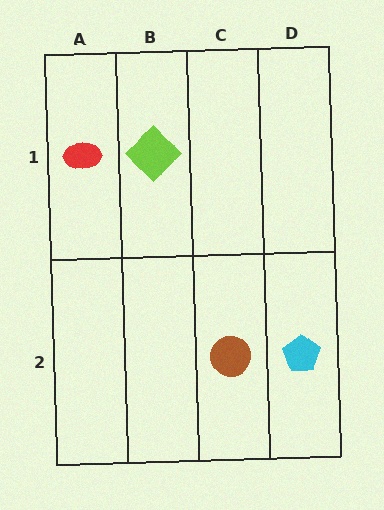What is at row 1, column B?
A lime diamond.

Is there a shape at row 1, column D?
No, that cell is empty.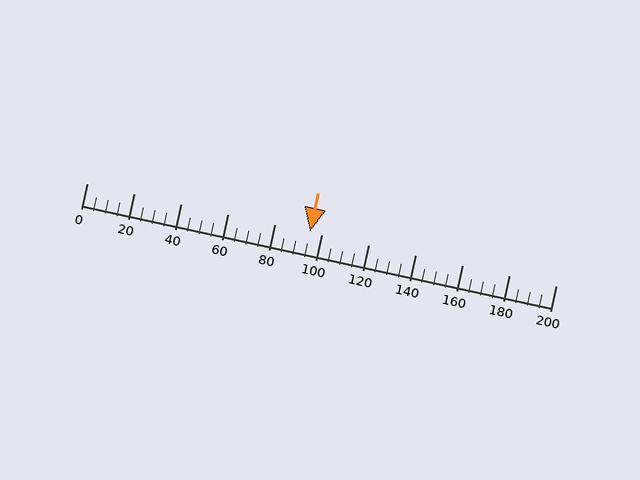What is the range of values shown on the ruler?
The ruler shows values from 0 to 200.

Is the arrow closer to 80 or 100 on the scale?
The arrow is closer to 100.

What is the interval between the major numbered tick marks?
The major tick marks are spaced 20 units apart.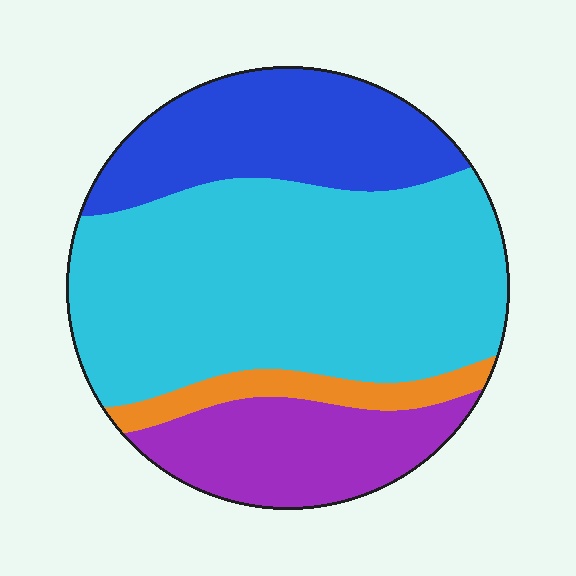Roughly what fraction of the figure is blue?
Blue takes up about one fifth (1/5) of the figure.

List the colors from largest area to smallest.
From largest to smallest: cyan, blue, purple, orange.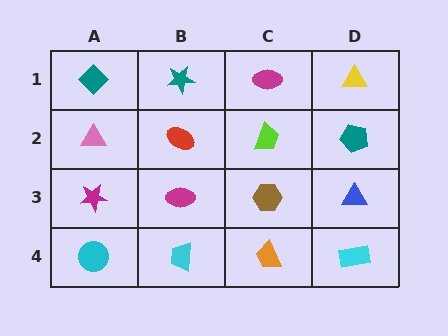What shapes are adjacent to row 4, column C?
A brown hexagon (row 3, column C), a cyan trapezoid (row 4, column B), a cyan rectangle (row 4, column D).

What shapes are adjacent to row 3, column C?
A lime trapezoid (row 2, column C), an orange trapezoid (row 4, column C), a magenta ellipse (row 3, column B), a blue triangle (row 3, column D).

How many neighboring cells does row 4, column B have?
3.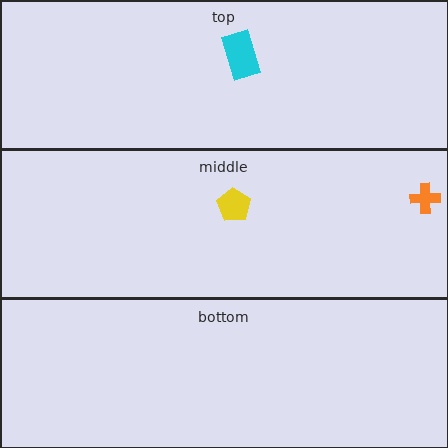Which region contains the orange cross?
The middle region.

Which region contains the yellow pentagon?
The middle region.